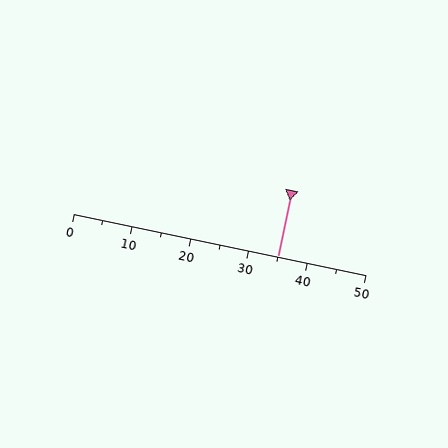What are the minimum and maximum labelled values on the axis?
The axis runs from 0 to 50.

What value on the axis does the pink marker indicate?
The marker indicates approximately 35.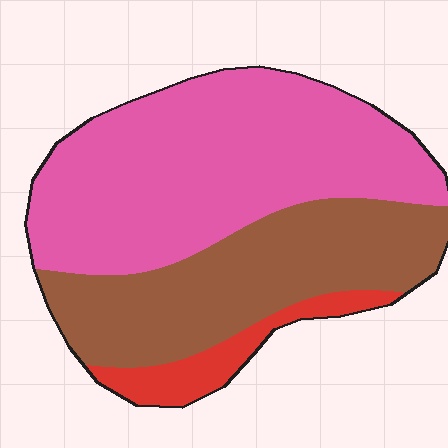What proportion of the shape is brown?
Brown takes up about three eighths (3/8) of the shape.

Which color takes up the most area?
Pink, at roughly 55%.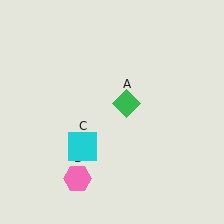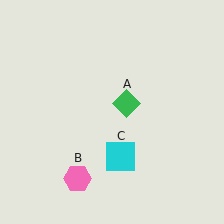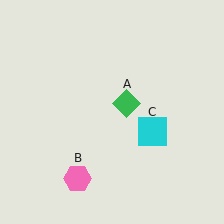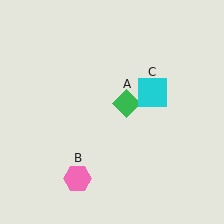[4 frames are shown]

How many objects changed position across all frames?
1 object changed position: cyan square (object C).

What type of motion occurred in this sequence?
The cyan square (object C) rotated counterclockwise around the center of the scene.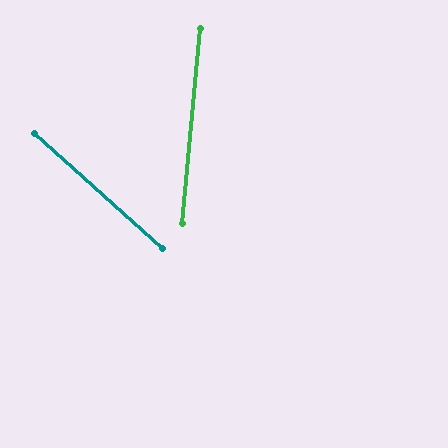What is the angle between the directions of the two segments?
Approximately 54 degrees.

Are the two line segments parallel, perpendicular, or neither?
Neither parallel nor perpendicular — they differ by about 54°.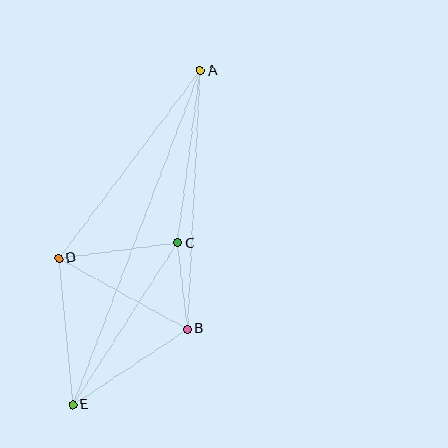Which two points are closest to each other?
Points B and C are closest to each other.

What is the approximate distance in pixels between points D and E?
The distance between D and E is approximately 147 pixels.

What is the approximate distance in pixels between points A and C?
The distance between A and C is approximately 174 pixels.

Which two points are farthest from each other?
Points A and E are farthest from each other.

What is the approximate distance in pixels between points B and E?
The distance between B and E is approximately 137 pixels.